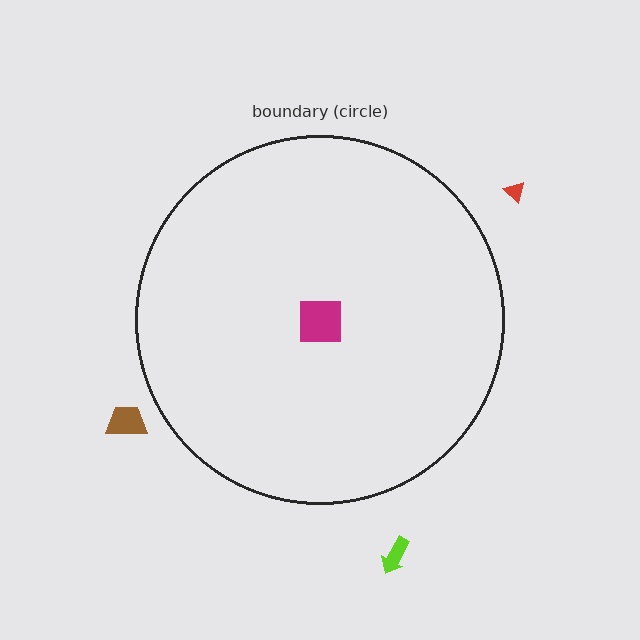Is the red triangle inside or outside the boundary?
Outside.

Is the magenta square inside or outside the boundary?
Inside.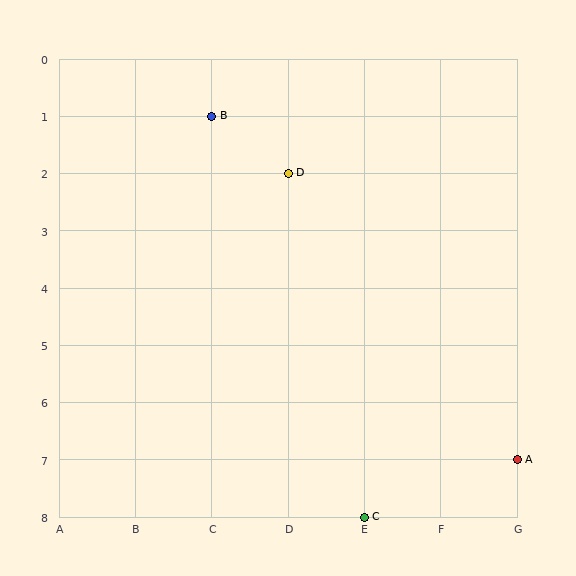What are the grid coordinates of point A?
Point A is at grid coordinates (G, 7).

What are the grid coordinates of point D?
Point D is at grid coordinates (D, 2).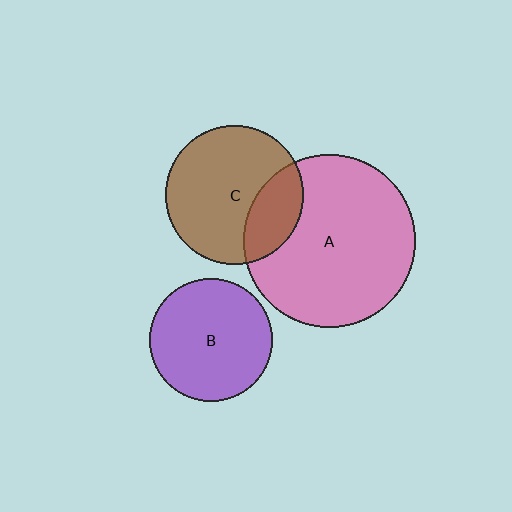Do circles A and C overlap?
Yes.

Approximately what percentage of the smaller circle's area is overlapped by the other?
Approximately 25%.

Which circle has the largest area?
Circle A (pink).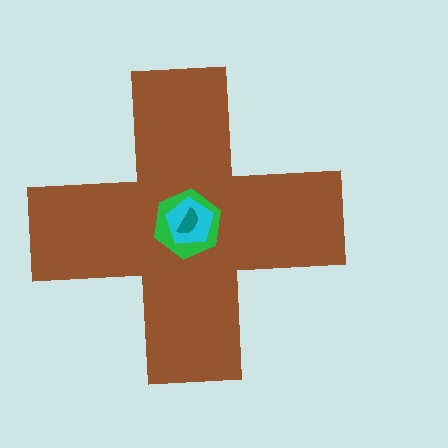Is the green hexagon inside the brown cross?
Yes.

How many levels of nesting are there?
4.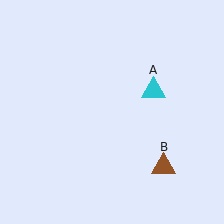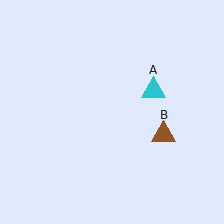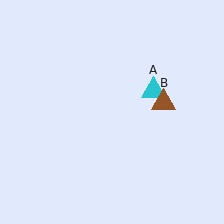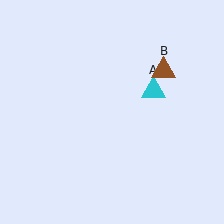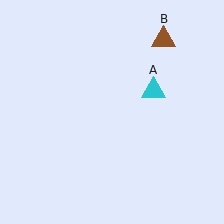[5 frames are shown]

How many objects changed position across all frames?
1 object changed position: brown triangle (object B).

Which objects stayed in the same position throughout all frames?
Cyan triangle (object A) remained stationary.